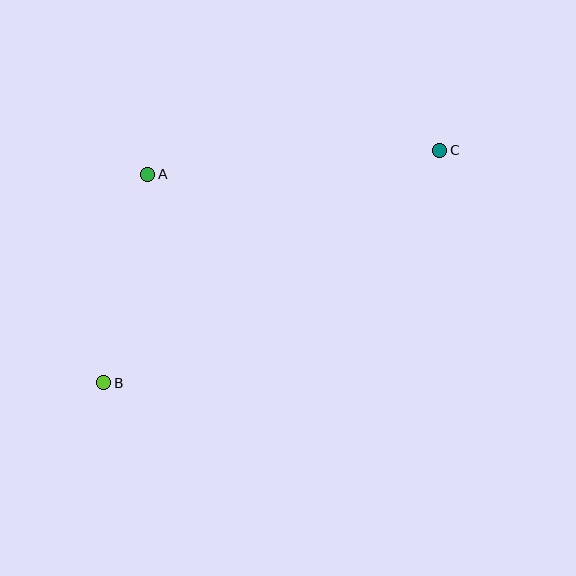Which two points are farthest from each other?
Points B and C are farthest from each other.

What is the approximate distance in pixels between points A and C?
The distance between A and C is approximately 293 pixels.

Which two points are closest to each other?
Points A and B are closest to each other.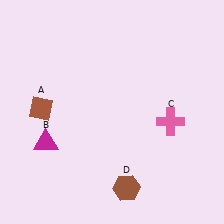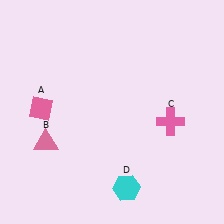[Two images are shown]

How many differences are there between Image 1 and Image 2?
There are 3 differences between the two images.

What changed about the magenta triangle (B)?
In Image 1, B is magenta. In Image 2, it changed to pink.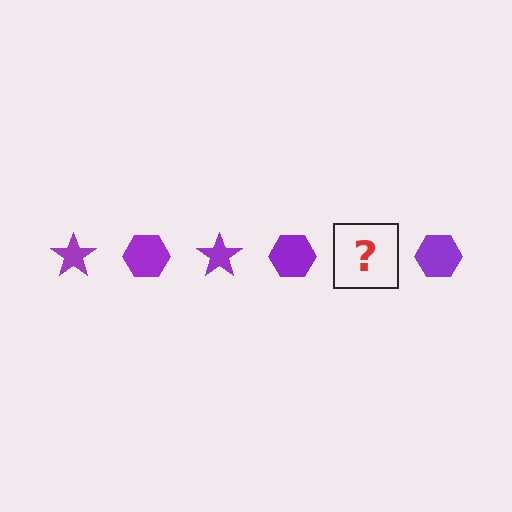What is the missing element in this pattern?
The missing element is a purple star.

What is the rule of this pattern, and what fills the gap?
The rule is that the pattern cycles through star, hexagon shapes in purple. The gap should be filled with a purple star.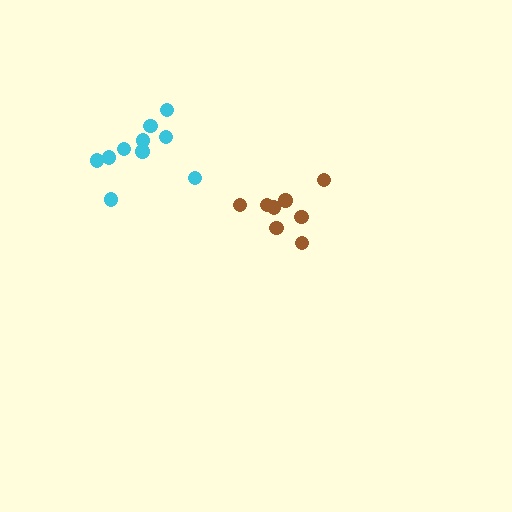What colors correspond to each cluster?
The clusters are colored: brown, cyan.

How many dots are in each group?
Group 1: 8 dots, Group 2: 10 dots (18 total).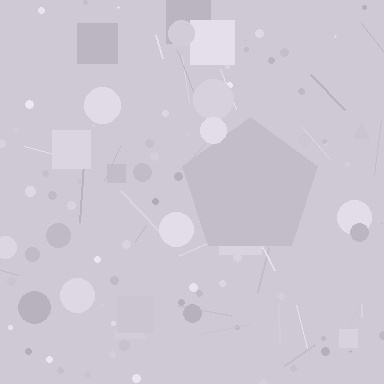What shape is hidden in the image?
A pentagon is hidden in the image.